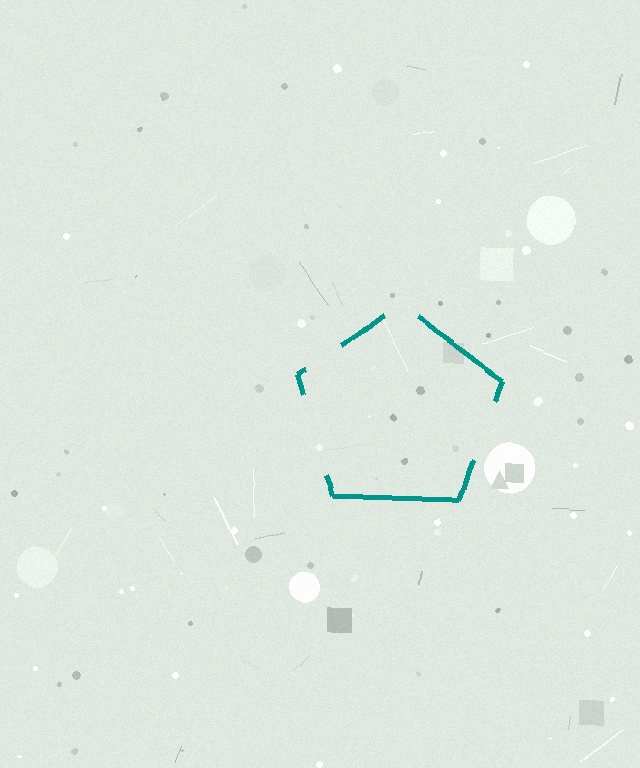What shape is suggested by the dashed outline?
The dashed outline suggests a pentagon.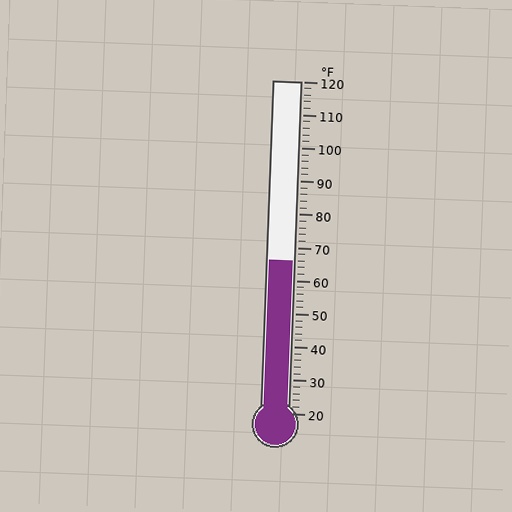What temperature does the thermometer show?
The thermometer shows approximately 66°F.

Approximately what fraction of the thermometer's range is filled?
The thermometer is filled to approximately 45% of its range.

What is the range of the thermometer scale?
The thermometer scale ranges from 20°F to 120°F.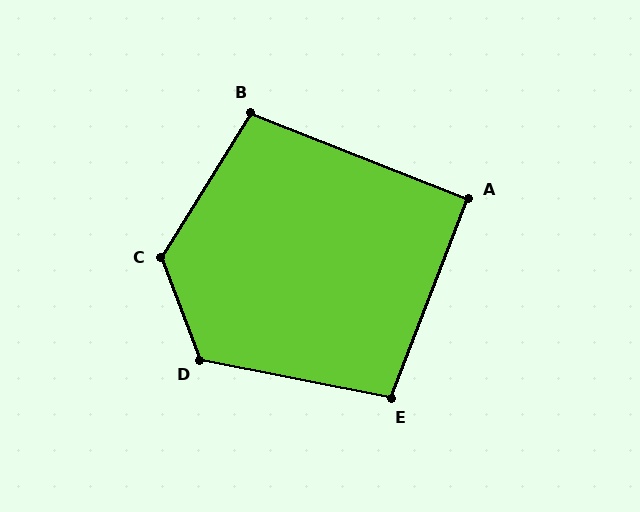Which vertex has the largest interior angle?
C, at approximately 128 degrees.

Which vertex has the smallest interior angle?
A, at approximately 90 degrees.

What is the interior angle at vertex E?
Approximately 100 degrees (obtuse).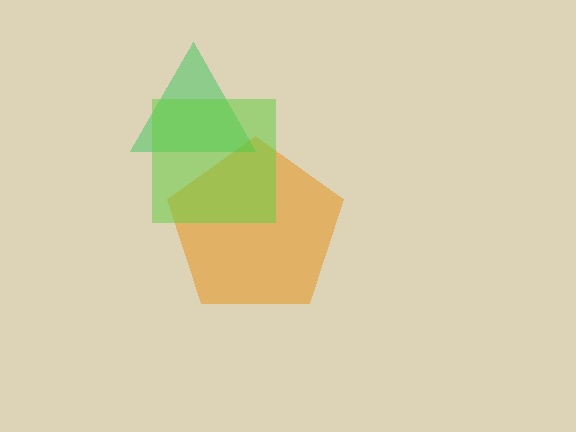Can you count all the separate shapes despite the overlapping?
Yes, there are 3 separate shapes.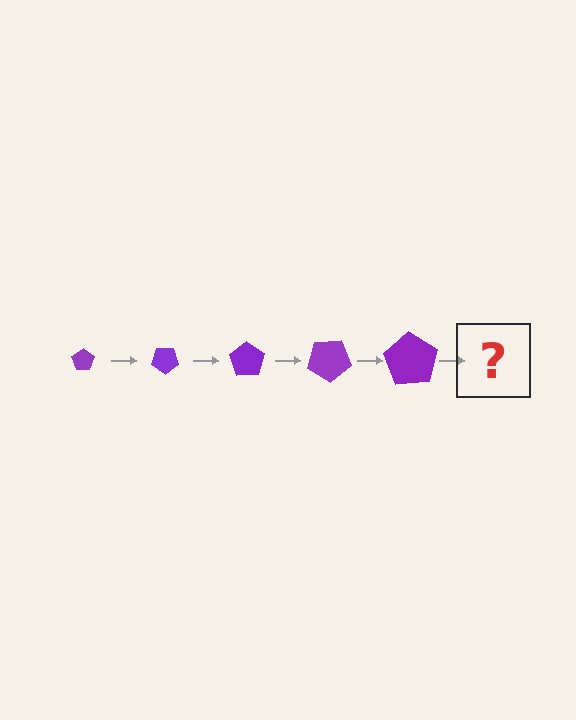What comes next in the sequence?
The next element should be a pentagon, larger than the previous one and rotated 175 degrees from the start.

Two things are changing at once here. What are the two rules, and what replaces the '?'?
The two rules are that the pentagon grows larger each step and it rotates 35 degrees each step. The '?' should be a pentagon, larger than the previous one and rotated 175 degrees from the start.